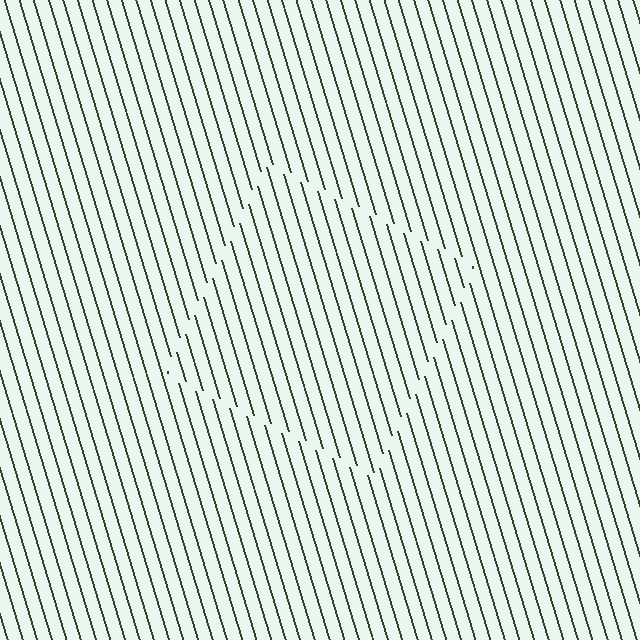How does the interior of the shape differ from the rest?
The interior of the shape contains the same grating, shifted by half a period — the contour is defined by the phase discontinuity where line-ends from the inner and outer gratings abut.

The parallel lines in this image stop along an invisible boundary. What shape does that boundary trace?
An illusory square. The interior of the shape contains the same grating, shifted by half a period — the contour is defined by the phase discontinuity where line-ends from the inner and outer gratings abut.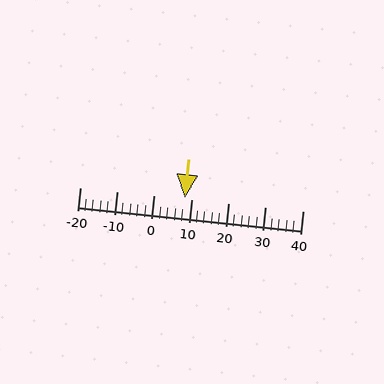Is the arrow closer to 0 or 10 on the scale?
The arrow is closer to 10.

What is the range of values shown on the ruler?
The ruler shows values from -20 to 40.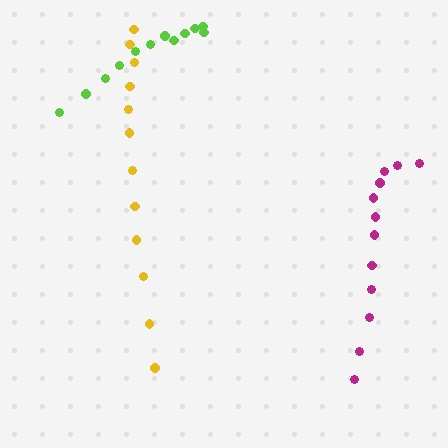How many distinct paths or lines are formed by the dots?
There are 3 distinct paths.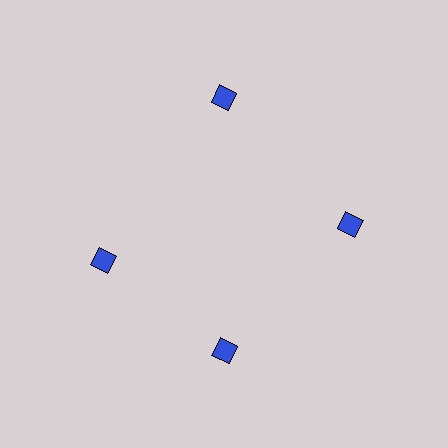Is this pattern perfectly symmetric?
No. The 4 blue diamonds are arranged in a ring, but one element near the 9 o'clock position is rotated out of alignment along the ring, breaking the 4-fold rotational symmetry.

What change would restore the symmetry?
The symmetry would be restored by rotating it back into even spacing with its neighbors so that all 4 diamonds sit at equal angles and equal distance from the center.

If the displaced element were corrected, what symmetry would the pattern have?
It would have 4-fold rotational symmetry — the pattern would map onto itself every 90 degrees.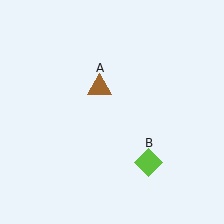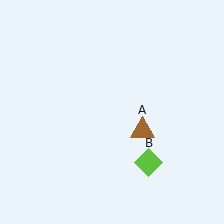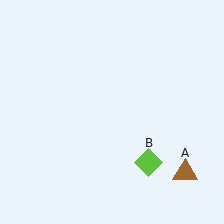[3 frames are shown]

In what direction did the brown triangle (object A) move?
The brown triangle (object A) moved down and to the right.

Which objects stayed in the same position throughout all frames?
Lime diamond (object B) remained stationary.